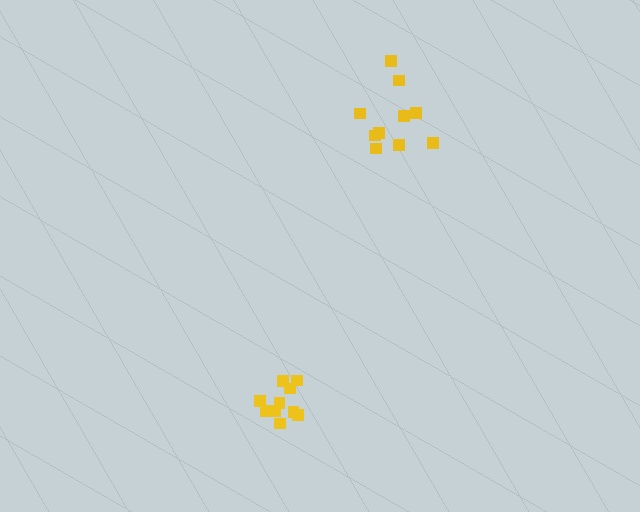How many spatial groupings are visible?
There are 2 spatial groupings.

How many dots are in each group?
Group 1: 10 dots, Group 2: 10 dots (20 total).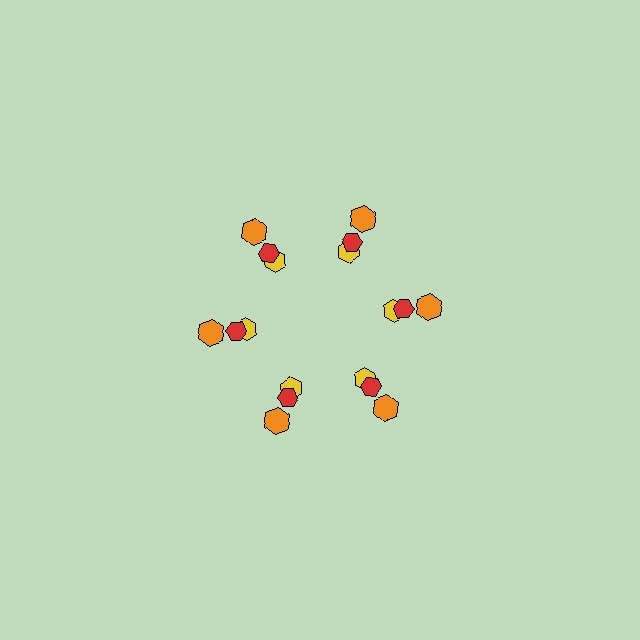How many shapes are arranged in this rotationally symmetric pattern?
There are 18 shapes, arranged in 6 groups of 3.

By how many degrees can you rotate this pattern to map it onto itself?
The pattern maps onto itself every 60 degrees of rotation.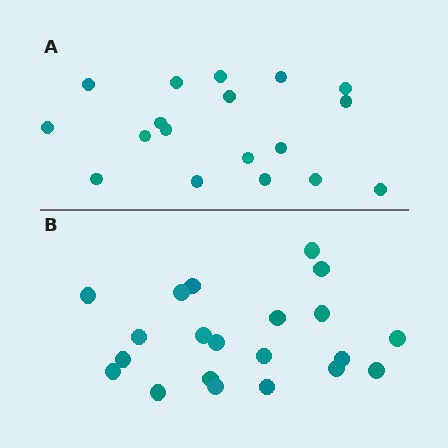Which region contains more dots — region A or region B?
Region B (the bottom region) has more dots.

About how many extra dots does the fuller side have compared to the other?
Region B has just a few more — roughly 2 or 3 more dots than region A.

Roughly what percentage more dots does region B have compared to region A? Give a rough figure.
About 15% more.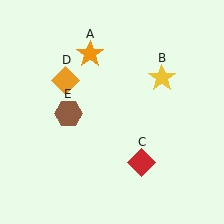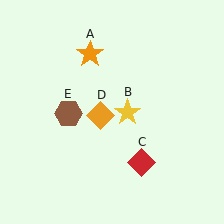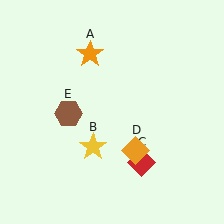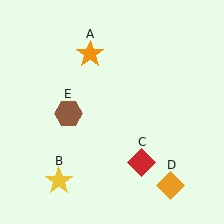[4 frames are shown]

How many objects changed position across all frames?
2 objects changed position: yellow star (object B), orange diamond (object D).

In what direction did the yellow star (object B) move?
The yellow star (object B) moved down and to the left.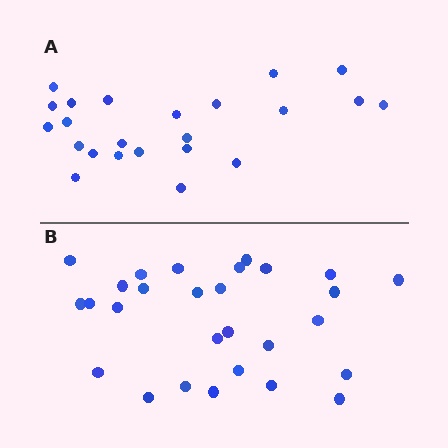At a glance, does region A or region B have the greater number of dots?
Region B (the bottom region) has more dots.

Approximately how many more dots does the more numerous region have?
Region B has about 5 more dots than region A.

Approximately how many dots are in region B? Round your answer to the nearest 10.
About 30 dots. (The exact count is 28, which rounds to 30.)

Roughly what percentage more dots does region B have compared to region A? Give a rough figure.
About 20% more.